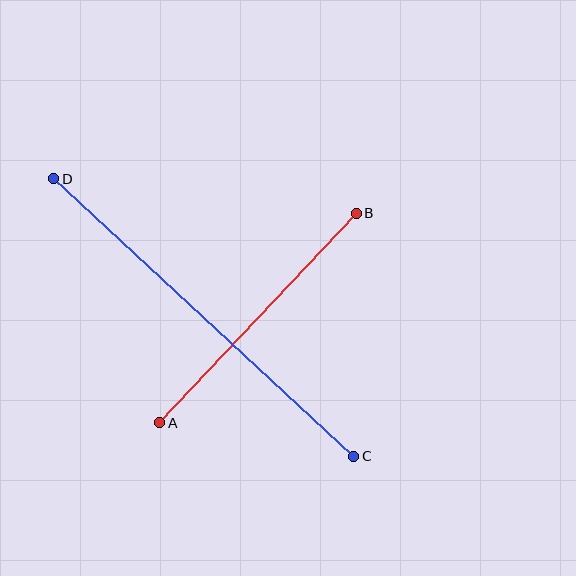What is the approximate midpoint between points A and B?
The midpoint is at approximately (258, 318) pixels.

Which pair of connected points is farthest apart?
Points C and D are farthest apart.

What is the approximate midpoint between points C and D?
The midpoint is at approximately (204, 318) pixels.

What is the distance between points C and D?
The distance is approximately 409 pixels.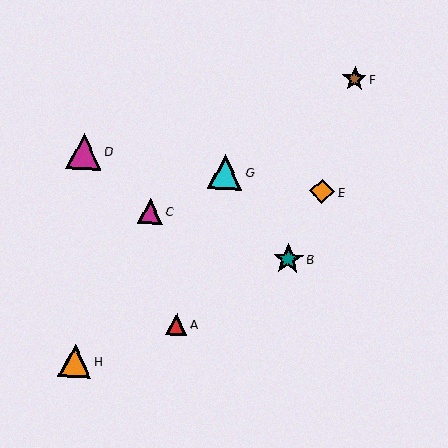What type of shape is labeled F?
Shape F is a brown star.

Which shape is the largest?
The magenta triangle (labeled D) is the largest.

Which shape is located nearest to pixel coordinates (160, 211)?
The magenta triangle (labeled C) at (150, 212) is nearest to that location.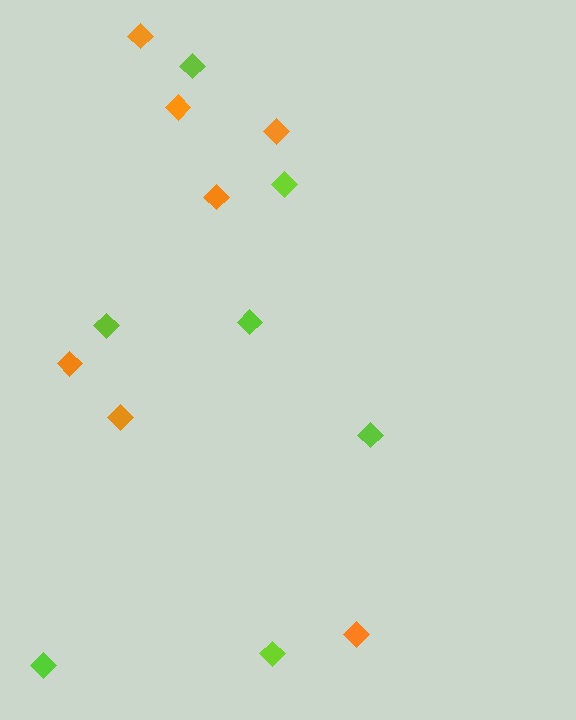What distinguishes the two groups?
There are 2 groups: one group of orange diamonds (7) and one group of lime diamonds (7).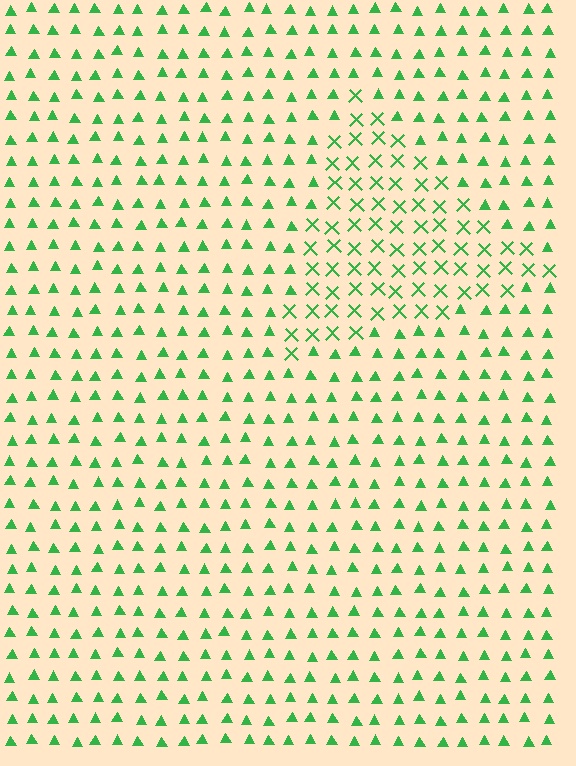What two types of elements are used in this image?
The image uses X marks inside the triangle region and triangles outside it.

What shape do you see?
I see a triangle.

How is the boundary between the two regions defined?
The boundary is defined by a change in element shape: X marks inside vs. triangles outside. All elements share the same color and spacing.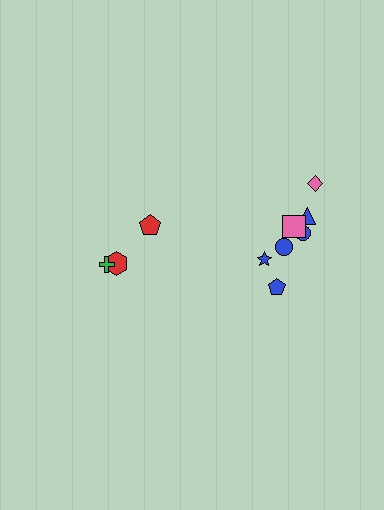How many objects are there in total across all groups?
There are 11 objects.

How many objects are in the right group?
There are 7 objects.